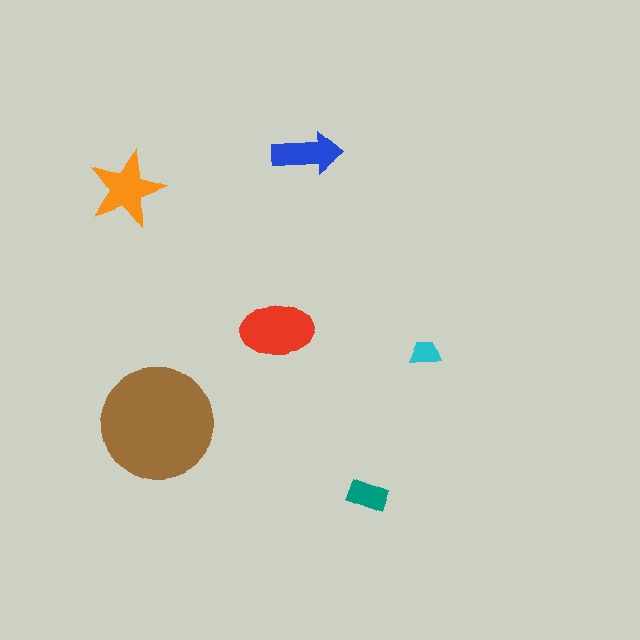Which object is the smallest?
The cyan trapezoid.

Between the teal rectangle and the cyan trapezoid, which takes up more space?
The teal rectangle.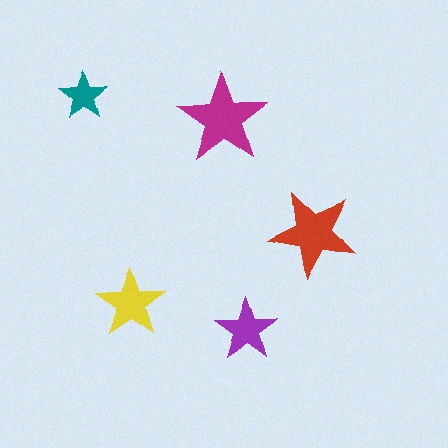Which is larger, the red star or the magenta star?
The magenta one.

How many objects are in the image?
There are 5 objects in the image.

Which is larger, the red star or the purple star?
The red one.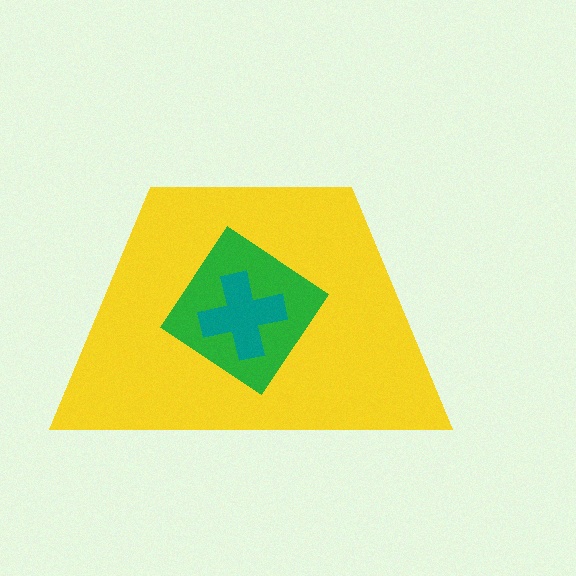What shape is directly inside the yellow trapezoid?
The green diamond.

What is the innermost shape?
The teal cross.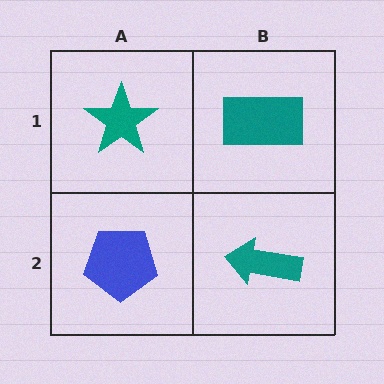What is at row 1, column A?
A teal star.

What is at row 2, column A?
A blue pentagon.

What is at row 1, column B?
A teal rectangle.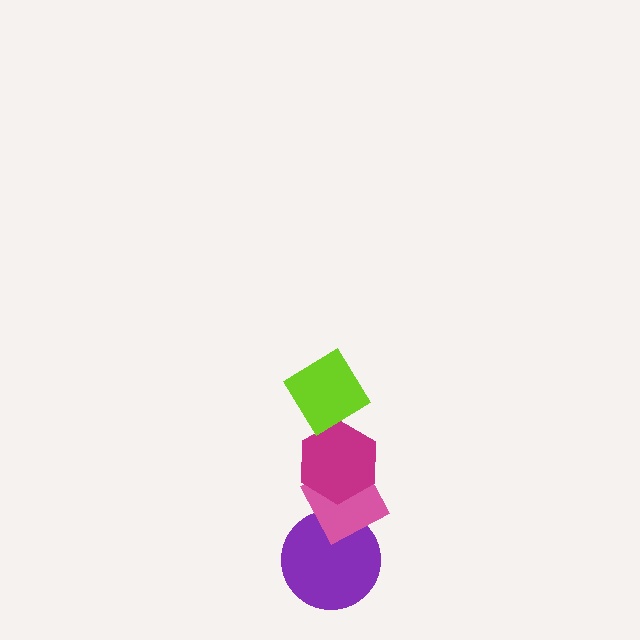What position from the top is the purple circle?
The purple circle is 4th from the top.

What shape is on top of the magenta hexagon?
The lime diamond is on top of the magenta hexagon.